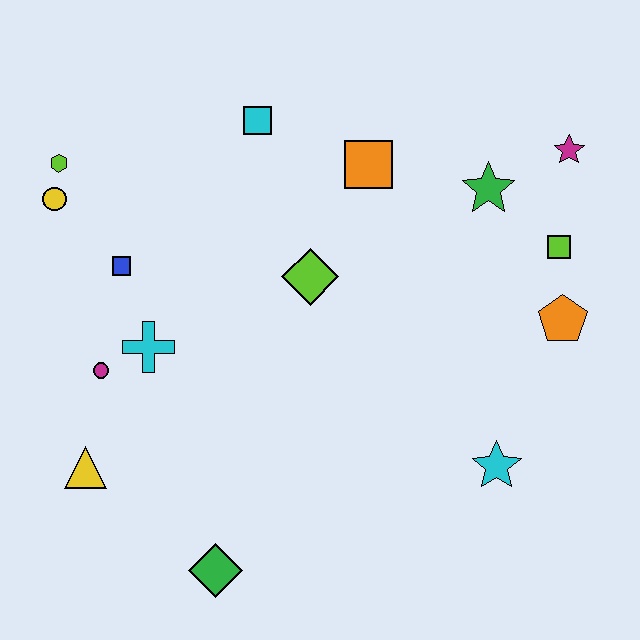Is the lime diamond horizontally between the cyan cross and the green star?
Yes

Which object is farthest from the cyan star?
The lime hexagon is farthest from the cyan star.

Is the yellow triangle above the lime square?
No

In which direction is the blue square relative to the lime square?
The blue square is to the left of the lime square.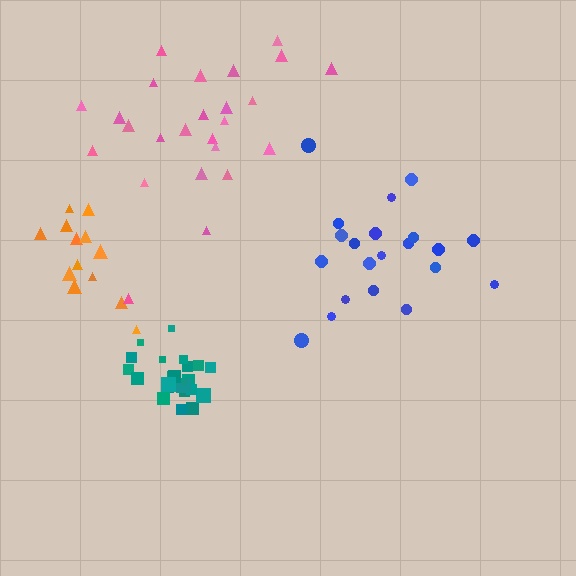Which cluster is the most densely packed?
Teal.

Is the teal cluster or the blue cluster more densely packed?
Teal.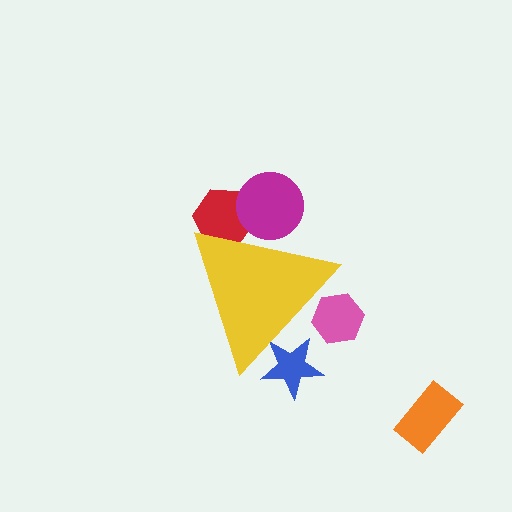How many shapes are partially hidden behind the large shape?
4 shapes are partially hidden.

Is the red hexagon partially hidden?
Yes, the red hexagon is partially hidden behind the yellow triangle.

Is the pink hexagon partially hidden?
Yes, the pink hexagon is partially hidden behind the yellow triangle.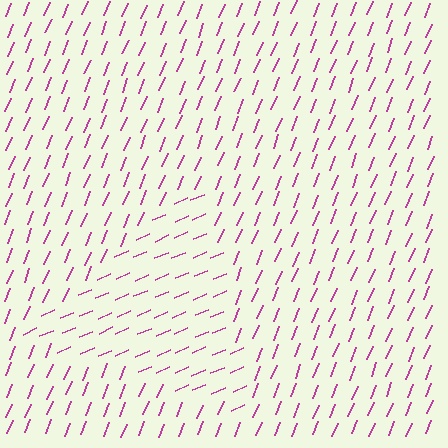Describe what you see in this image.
The image is filled with small magenta line segments. A triangle region in the image has lines oriented differently from the surrounding lines, creating a visible texture boundary.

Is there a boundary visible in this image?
Yes, there is a texture boundary formed by a change in line orientation.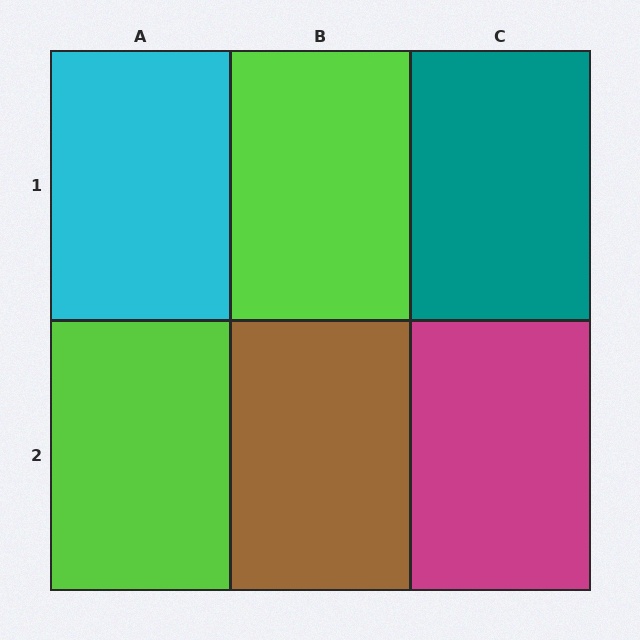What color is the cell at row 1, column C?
Teal.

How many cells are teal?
1 cell is teal.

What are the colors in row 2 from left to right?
Lime, brown, magenta.